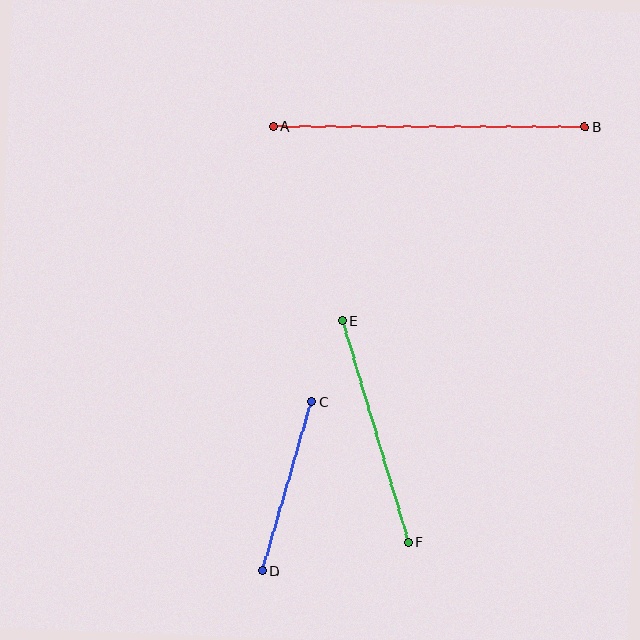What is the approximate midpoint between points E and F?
The midpoint is at approximately (375, 431) pixels.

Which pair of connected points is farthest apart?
Points A and B are farthest apart.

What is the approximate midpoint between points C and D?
The midpoint is at approximately (287, 486) pixels.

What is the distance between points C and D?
The distance is approximately 176 pixels.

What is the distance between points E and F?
The distance is approximately 231 pixels.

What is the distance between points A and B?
The distance is approximately 312 pixels.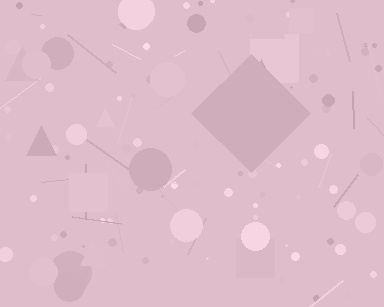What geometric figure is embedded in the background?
A diamond is embedded in the background.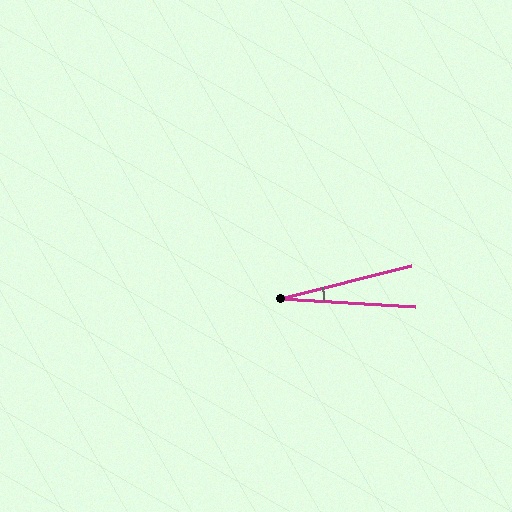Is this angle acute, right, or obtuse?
It is acute.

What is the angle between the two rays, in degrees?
Approximately 18 degrees.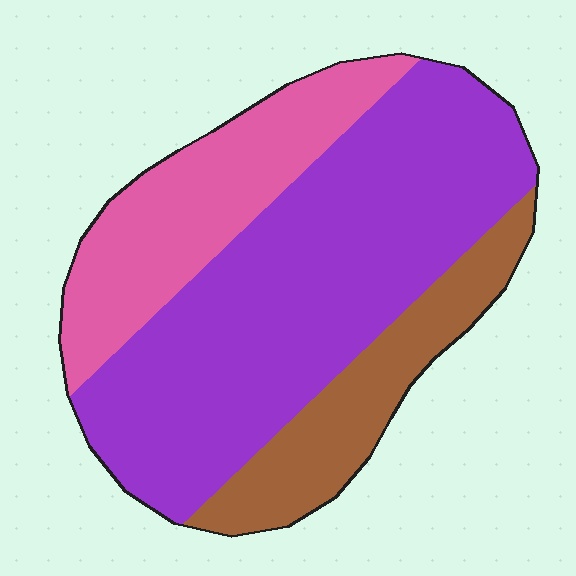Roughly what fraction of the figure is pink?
Pink covers about 25% of the figure.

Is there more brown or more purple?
Purple.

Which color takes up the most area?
Purple, at roughly 55%.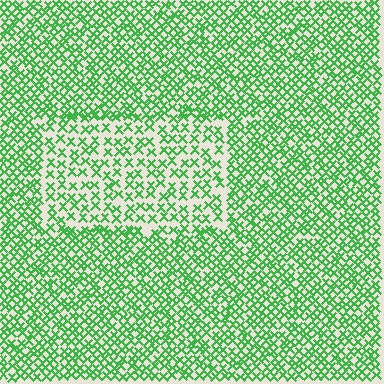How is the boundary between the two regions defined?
The boundary is defined by a change in element density (approximately 1.8x ratio). All elements are the same color, size, and shape.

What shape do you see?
I see a rectangle.